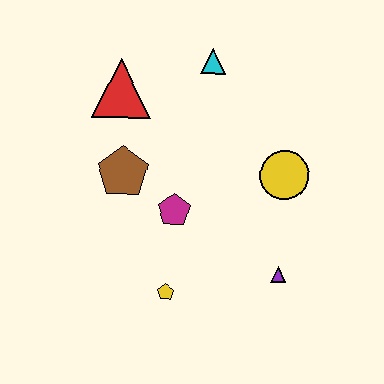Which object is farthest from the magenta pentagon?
The cyan triangle is farthest from the magenta pentagon.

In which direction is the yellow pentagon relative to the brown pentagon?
The yellow pentagon is below the brown pentagon.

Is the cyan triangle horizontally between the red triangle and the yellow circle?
Yes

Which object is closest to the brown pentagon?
The magenta pentagon is closest to the brown pentagon.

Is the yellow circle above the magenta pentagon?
Yes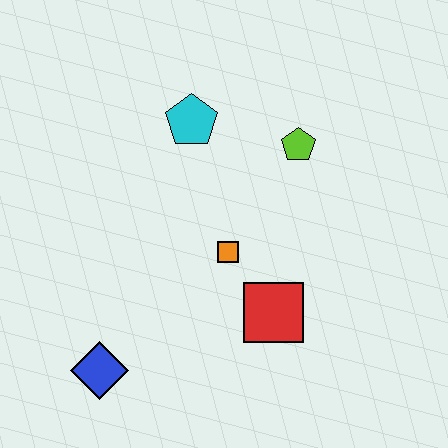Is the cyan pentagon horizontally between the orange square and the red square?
No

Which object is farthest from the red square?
The cyan pentagon is farthest from the red square.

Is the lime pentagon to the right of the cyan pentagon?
Yes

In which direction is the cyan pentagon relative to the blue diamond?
The cyan pentagon is above the blue diamond.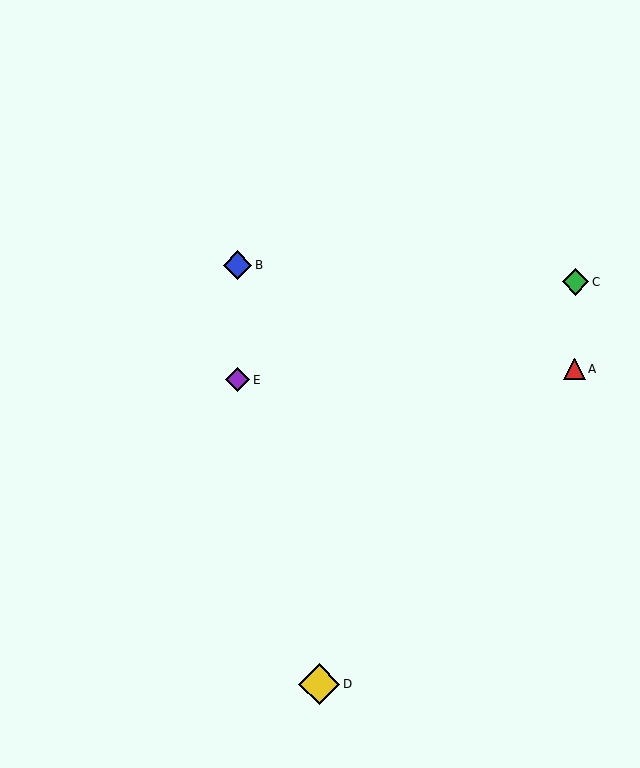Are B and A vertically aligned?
No, B is at x≈237 and A is at x≈574.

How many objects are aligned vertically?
2 objects (B, E) are aligned vertically.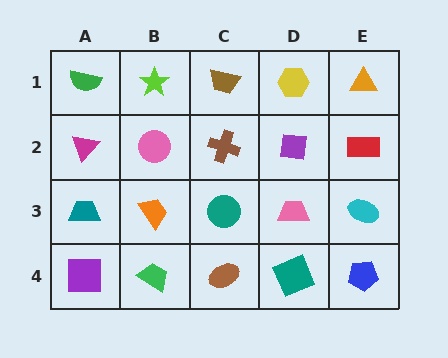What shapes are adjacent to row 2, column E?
An orange triangle (row 1, column E), a cyan ellipse (row 3, column E), a purple square (row 2, column D).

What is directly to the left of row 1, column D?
A brown trapezoid.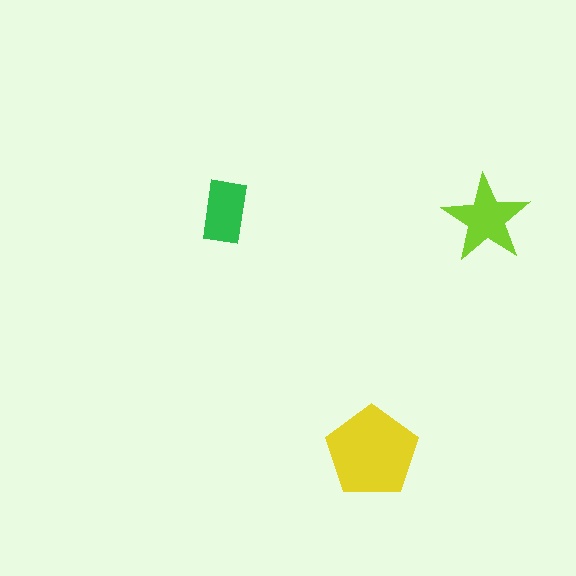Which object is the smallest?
The green rectangle.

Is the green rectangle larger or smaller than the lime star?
Smaller.